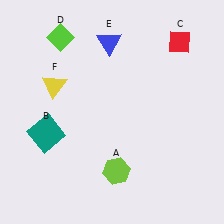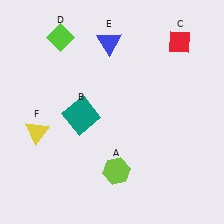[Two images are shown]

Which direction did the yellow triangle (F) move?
The yellow triangle (F) moved down.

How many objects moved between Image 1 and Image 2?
2 objects moved between the two images.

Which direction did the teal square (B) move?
The teal square (B) moved right.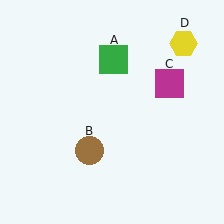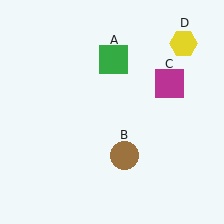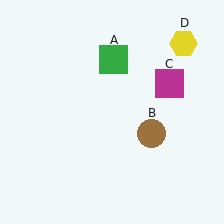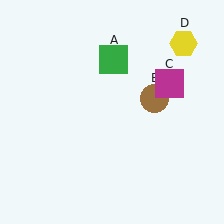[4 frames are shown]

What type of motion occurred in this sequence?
The brown circle (object B) rotated counterclockwise around the center of the scene.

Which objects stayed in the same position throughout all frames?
Green square (object A) and magenta square (object C) and yellow hexagon (object D) remained stationary.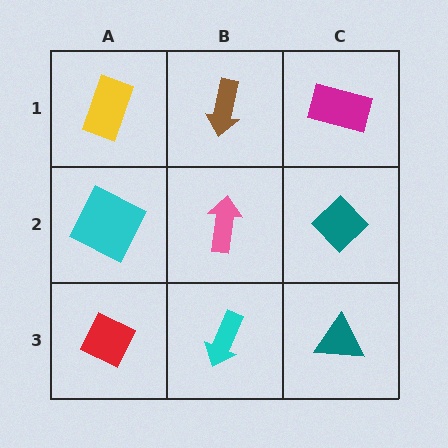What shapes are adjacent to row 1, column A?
A cyan square (row 2, column A), a brown arrow (row 1, column B).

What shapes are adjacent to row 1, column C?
A teal diamond (row 2, column C), a brown arrow (row 1, column B).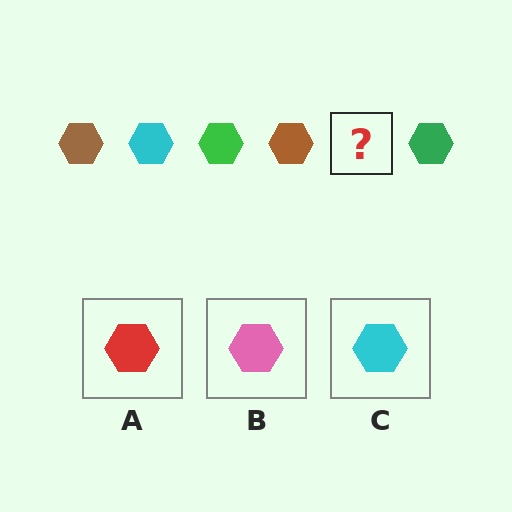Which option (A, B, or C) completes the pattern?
C.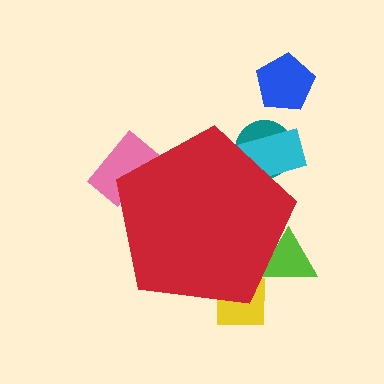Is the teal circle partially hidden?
Yes, the teal circle is partially hidden behind the red pentagon.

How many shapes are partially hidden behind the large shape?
5 shapes are partially hidden.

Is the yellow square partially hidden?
Yes, the yellow square is partially hidden behind the red pentagon.